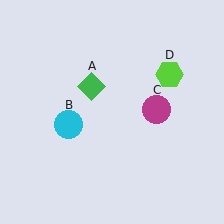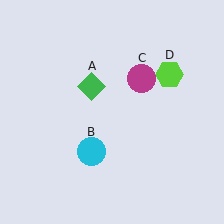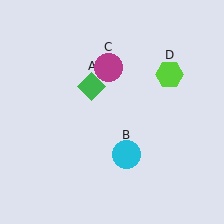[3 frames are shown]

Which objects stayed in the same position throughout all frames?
Green diamond (object A) and lime hexagon (object D) remained stationary.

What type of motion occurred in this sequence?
The cyan circle (object B), magenta circle (object C) rotated counterclockwise around the center of the scene.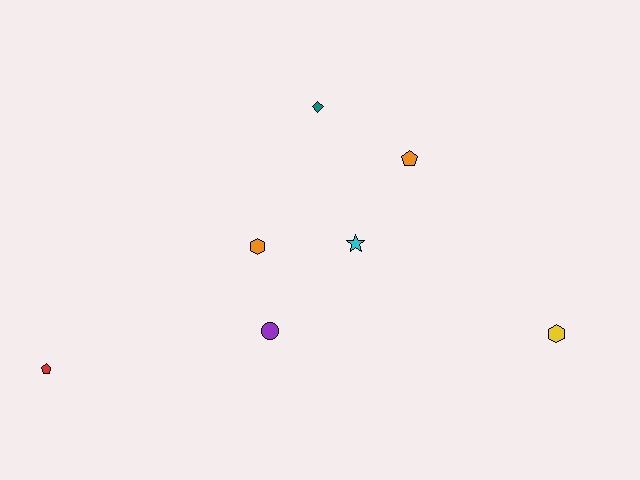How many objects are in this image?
There are 7 objects.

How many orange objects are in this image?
There are 2 orange objects.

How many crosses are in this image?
There are no crosses.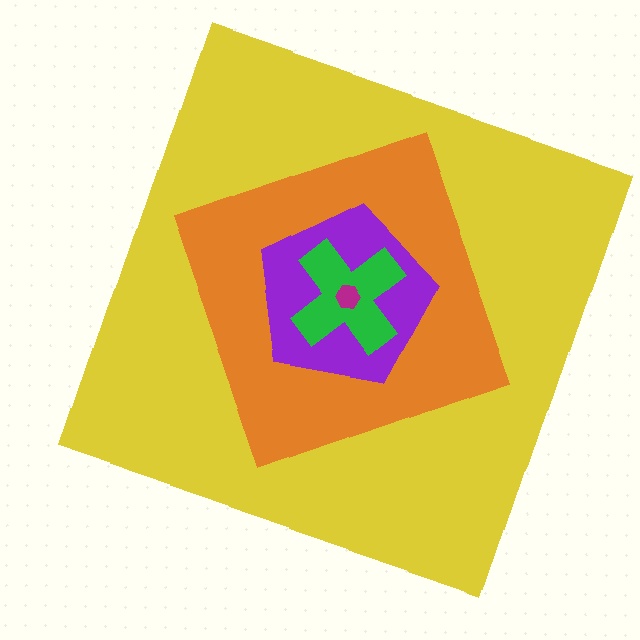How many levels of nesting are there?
5.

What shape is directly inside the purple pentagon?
The green cross.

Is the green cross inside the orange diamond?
Yes.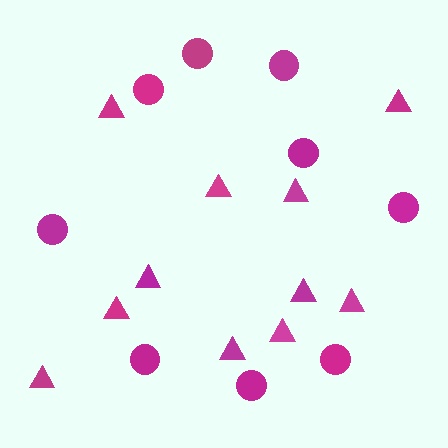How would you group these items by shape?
There are 2 groups: one group of triangles (11) and one group of circles (9).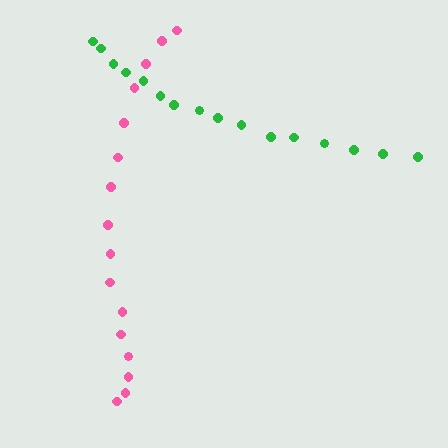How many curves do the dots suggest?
There are 2 distinct paths.